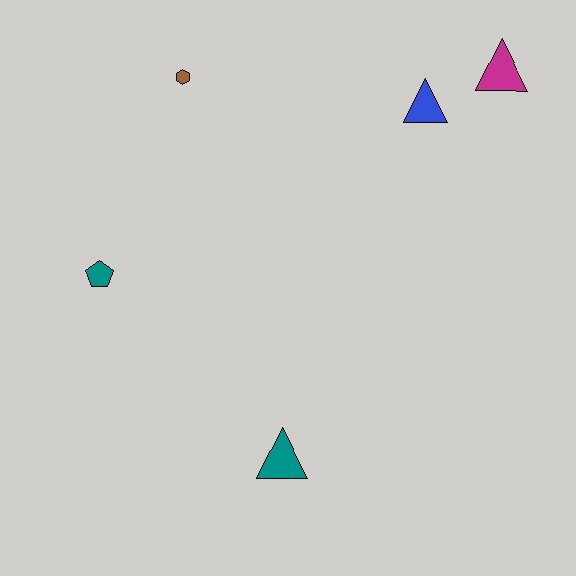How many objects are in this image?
There are 5 objects.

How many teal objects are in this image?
There are 2 teal objects.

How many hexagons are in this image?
There is 1 hexagon.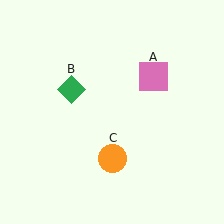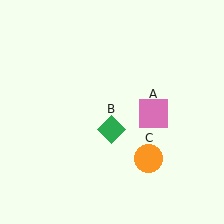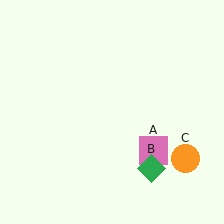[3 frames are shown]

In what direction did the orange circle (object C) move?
The orange circle (object C) moved right.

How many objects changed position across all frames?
3 objects changed position: pink square (object A), green diamond (object B), orange circle (object C).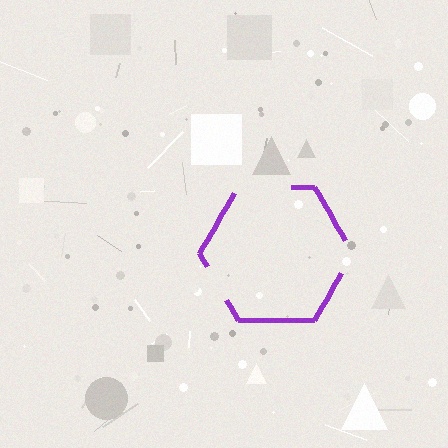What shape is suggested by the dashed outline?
The dashed outline suggests a hexagon.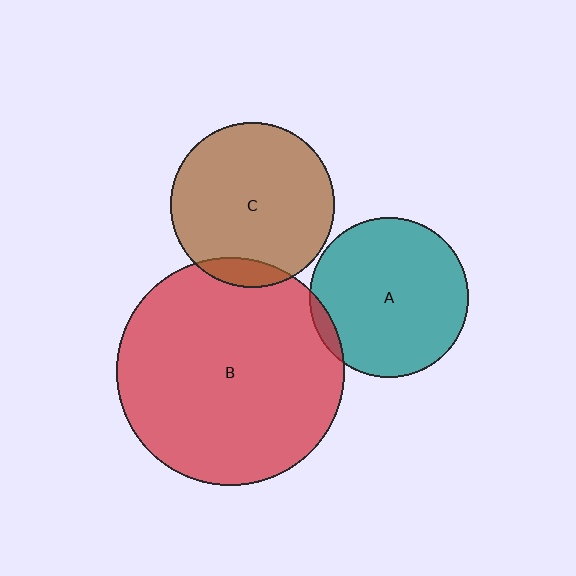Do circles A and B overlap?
Yes.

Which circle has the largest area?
Circle B (red).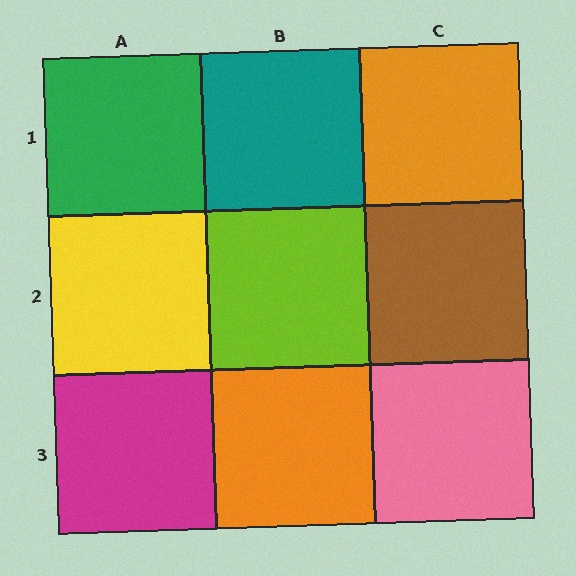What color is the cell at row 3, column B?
Orange.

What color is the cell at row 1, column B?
Teal.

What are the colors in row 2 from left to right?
Yellow, lime, brown.